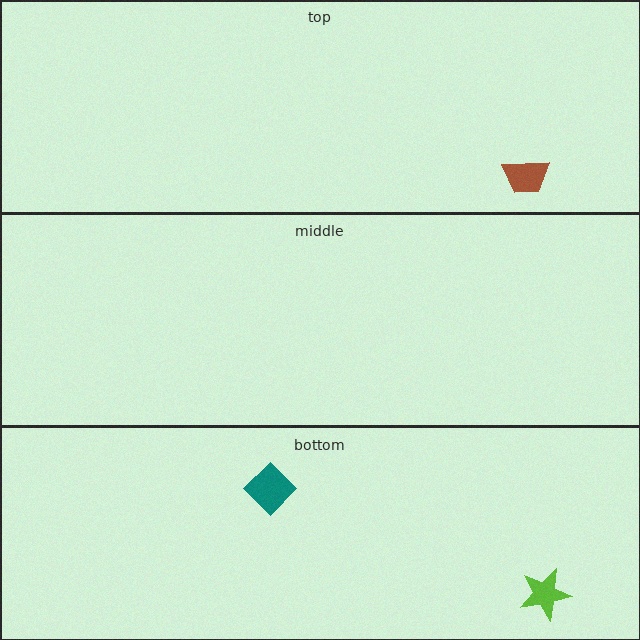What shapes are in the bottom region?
The lime star, the teal diamond.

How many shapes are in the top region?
1.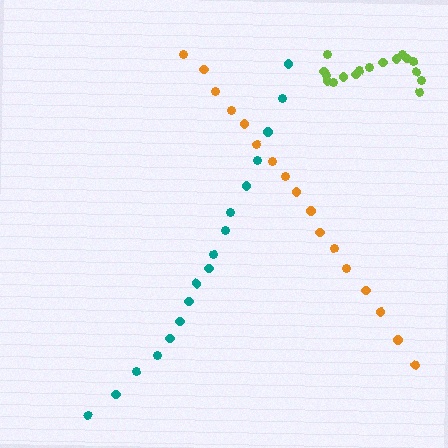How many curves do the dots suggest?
There are 3 distinct paths.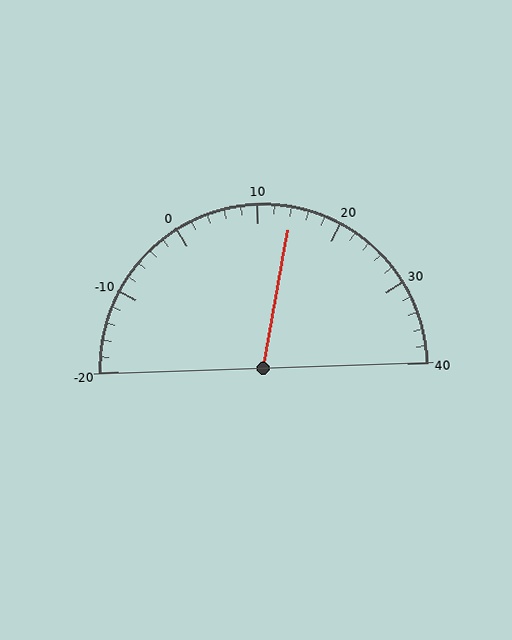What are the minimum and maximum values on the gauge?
The gauge ranges from -20 to 40.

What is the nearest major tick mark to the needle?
The nearest major tick mark is 10.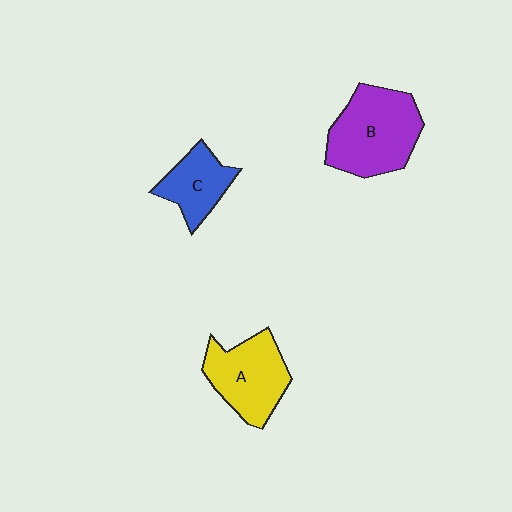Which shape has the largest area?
Shape B (purple).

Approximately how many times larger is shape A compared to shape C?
Approximately 1.4 times.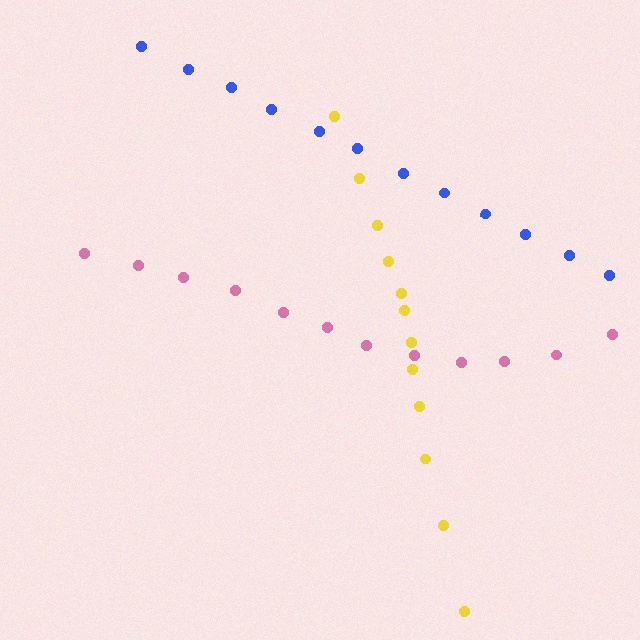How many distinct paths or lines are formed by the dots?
There are 3 distinct paths.